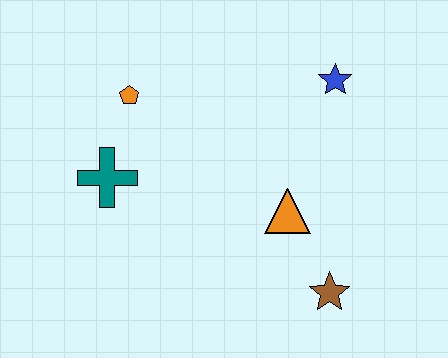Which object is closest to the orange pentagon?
The teal cross is closest to the orange pentagon.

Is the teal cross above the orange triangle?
Yes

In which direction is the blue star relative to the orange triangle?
The blue star is above the orange triangle.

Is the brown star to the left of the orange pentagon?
No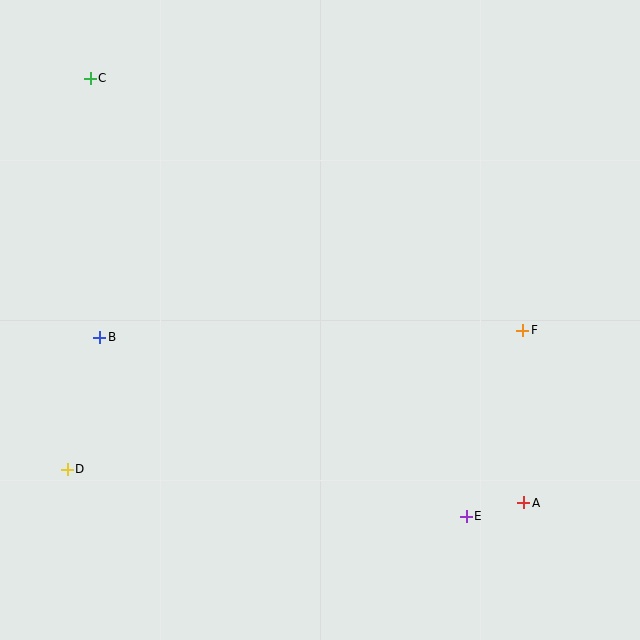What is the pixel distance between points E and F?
The distance between E and F is 195 pixels.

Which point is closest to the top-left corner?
Point C is closest to the top-left corner.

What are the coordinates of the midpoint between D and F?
The midpoint between D and F is at (295, 400).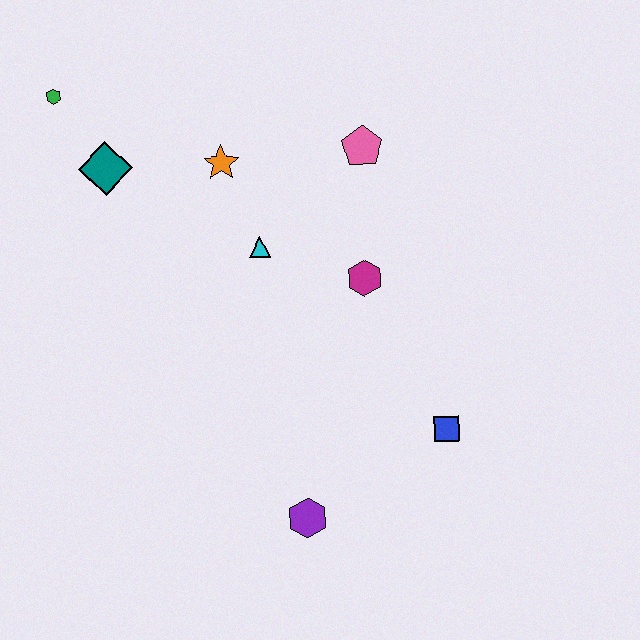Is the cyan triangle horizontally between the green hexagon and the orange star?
No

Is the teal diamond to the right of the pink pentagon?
No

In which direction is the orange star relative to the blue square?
The orange star is above the blue square.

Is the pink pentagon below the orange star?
No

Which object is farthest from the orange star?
The purple hexagon is farthest from the orange star.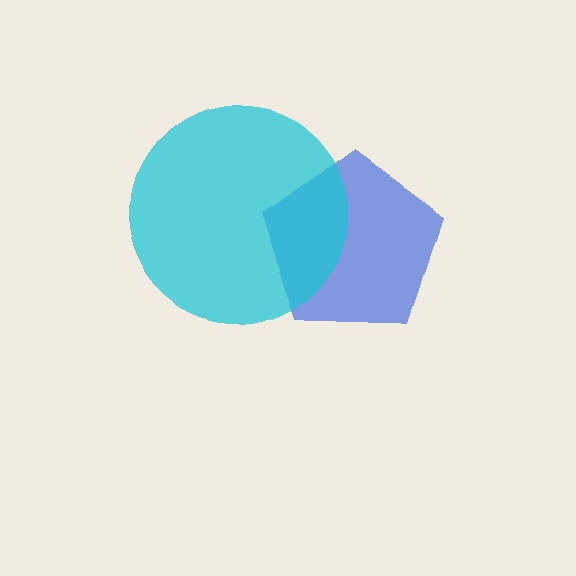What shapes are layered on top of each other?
The layered shapes are: a blue pentagon, a cyan circle.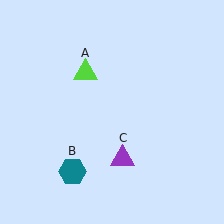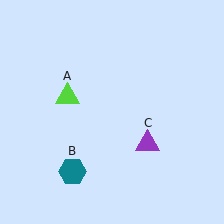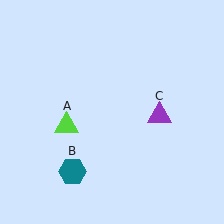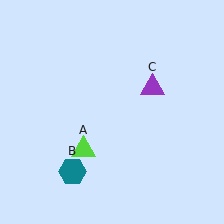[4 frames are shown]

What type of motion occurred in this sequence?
The lime triangle (object A), purple triangle (object C) rotated counterclockwise around the center of the scene.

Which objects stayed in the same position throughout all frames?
Teal hexagon (object B) remained stationary.